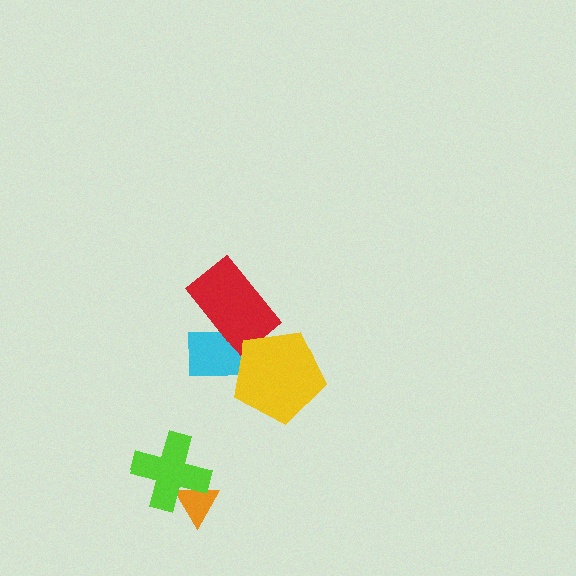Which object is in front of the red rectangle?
The yellow pentagon is in front of the red rectangle.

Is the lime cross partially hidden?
No, no other shape covers it.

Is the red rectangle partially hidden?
Yes, it is partially covered by another shape.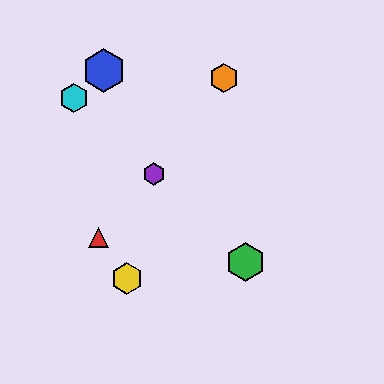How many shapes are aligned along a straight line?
3 shapes (the green hexagon, the purple hexagon, the cyan hexagon) are aligned along a straight line.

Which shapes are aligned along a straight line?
The green hexagon, the purple hexagon, the cyan hexagon are aligned along a straight line.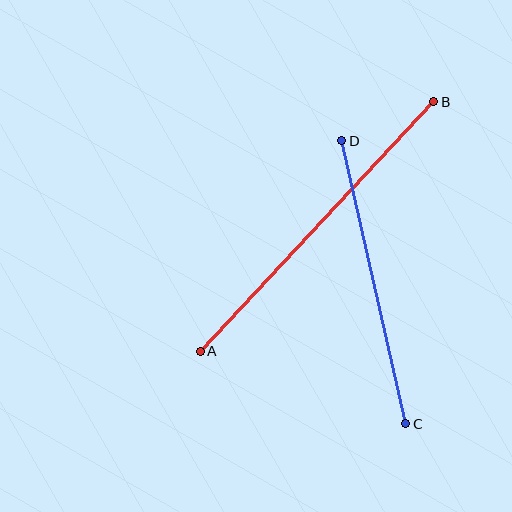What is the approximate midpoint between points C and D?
The midpoint is at approximately (374, 282) pixels.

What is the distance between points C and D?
The distance is approximately 290 pixels.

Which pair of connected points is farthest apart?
Points A and B are farthest apart.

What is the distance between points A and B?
The distance is approximately 342 pixels.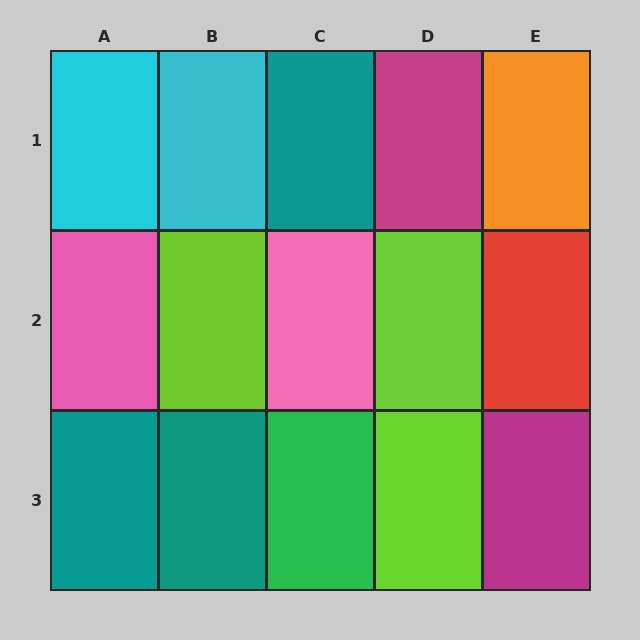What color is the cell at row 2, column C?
Pink.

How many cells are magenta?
2 cells are magenta.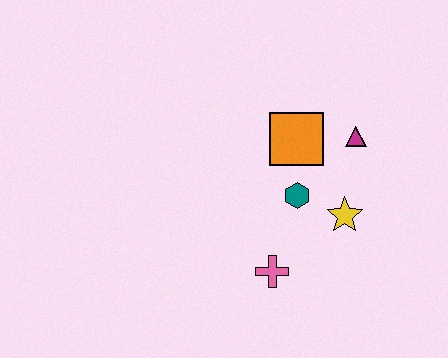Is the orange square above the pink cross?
Yes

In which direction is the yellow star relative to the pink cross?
The yellow star is to the right of the pink cross.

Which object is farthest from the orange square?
The pink cross is farthest from the orange square.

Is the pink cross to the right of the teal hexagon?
No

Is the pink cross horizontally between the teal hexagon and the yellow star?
No